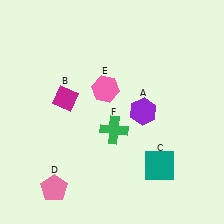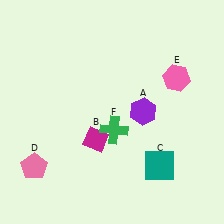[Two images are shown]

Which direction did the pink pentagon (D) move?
The pink pentagon (D) moved up.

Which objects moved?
The objects that moved are: the magenta diamond (B), the pink pentagon (D), the pink hexagon (E).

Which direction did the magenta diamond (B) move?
The magenta diamond (B) moved down.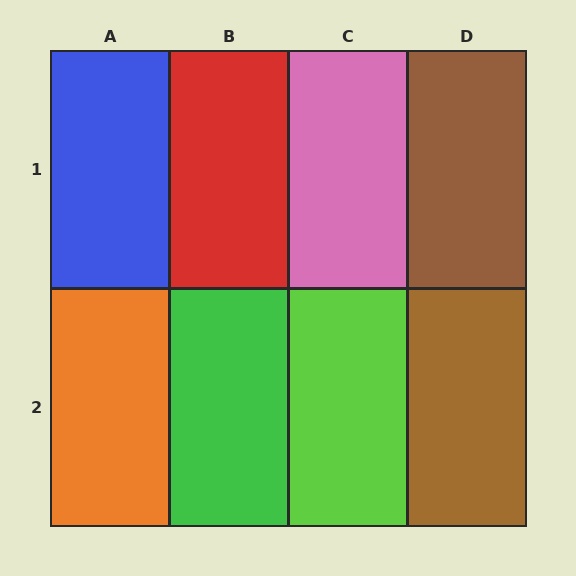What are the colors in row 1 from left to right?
Blue, red, pink, brown.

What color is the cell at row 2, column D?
Brown.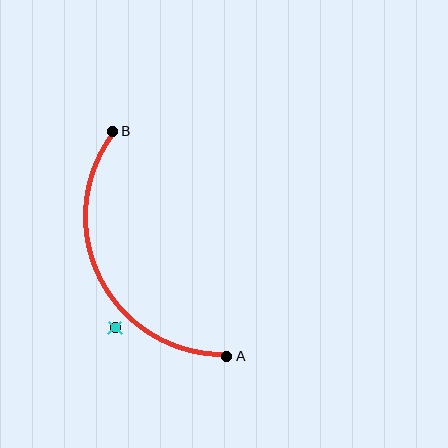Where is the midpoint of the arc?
The arc midpoint is the point on the curve farthest from the straight line joining A and B. It sits to the left of that line.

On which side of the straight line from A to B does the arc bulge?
The arc bulges to the left of the straight line connecting A and B.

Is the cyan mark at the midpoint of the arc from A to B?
No — the cyan mark does not lie on the arc at all. It sits slightly outside the curve.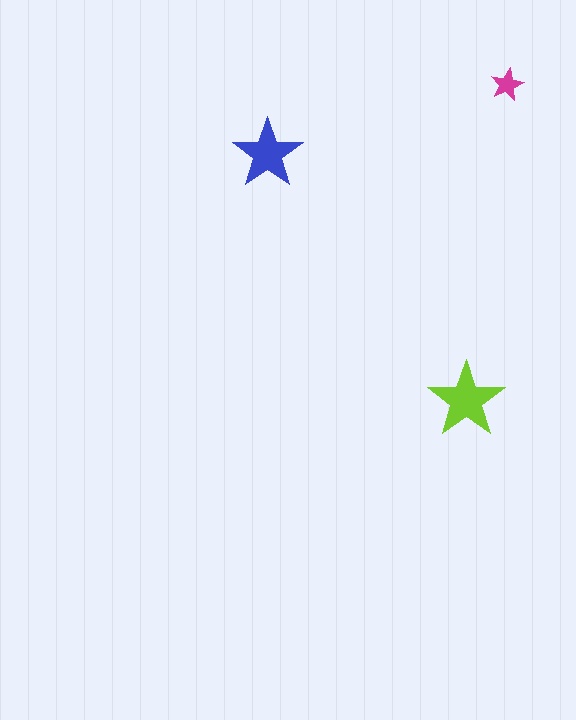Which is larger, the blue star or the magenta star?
The blue one.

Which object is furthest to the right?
The magenta star is rightmost.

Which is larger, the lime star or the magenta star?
The lime one.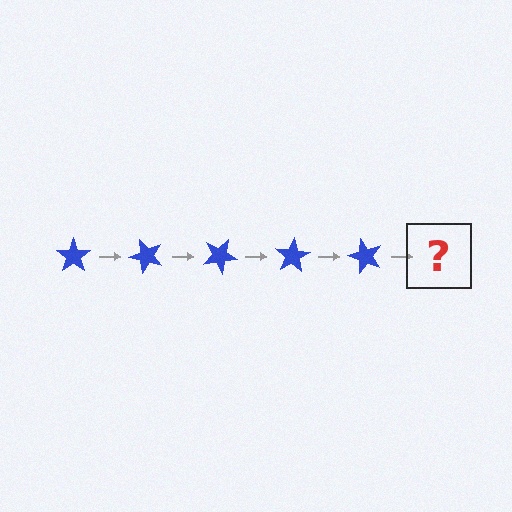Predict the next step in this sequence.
The next step is a blue star rotated 250 degrees.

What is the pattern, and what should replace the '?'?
The pattern is that the star rotates 50 degrees each step. The '?' should be a blue star rotated 250 degrees.